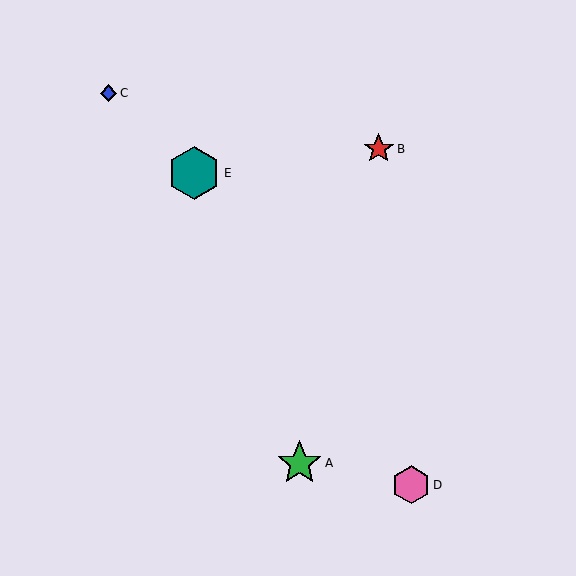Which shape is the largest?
The teal hexagon (labeled E) is the largest.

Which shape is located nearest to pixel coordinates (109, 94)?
The blue diamond (labeled C) at (109, 93) is nearest to that location.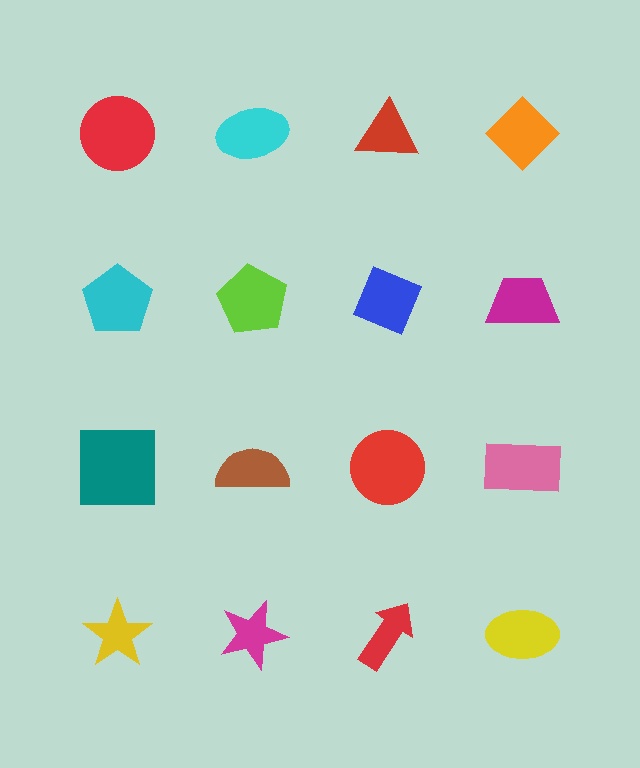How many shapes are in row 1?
4 shapes.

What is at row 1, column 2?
A cyan ellipse.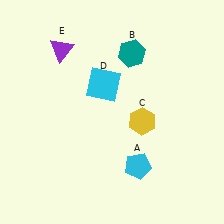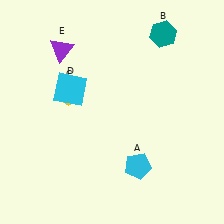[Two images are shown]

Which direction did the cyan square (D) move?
The cyan square (D) moved left.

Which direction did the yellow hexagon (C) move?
The yellow hexagon (C) moved left.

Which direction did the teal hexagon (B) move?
The teal hexagon (B) moved right.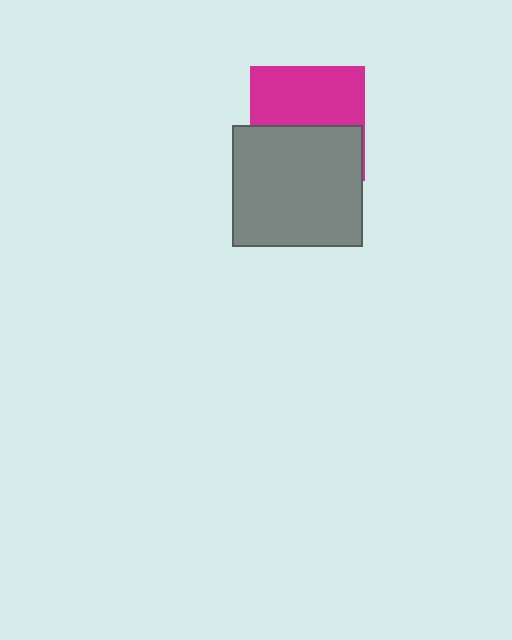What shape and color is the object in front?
The object in front is a gray rectangle.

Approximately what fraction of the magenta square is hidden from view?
Roughly 47% of the magenta square is hidden behind the gray rectangle.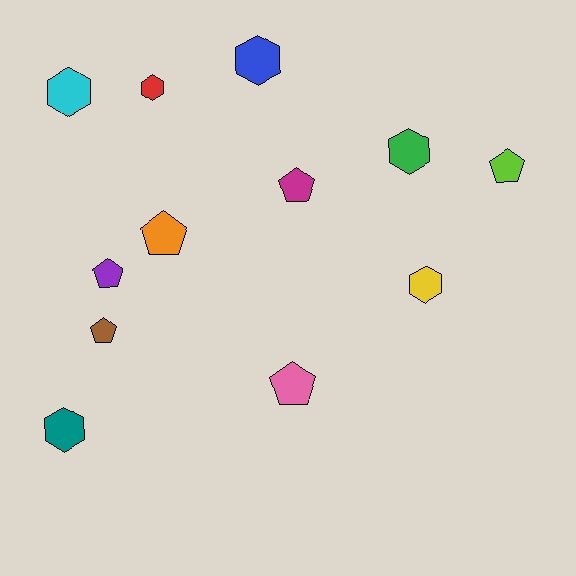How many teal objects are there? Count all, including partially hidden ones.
There is 1 teal object.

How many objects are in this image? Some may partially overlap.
There are 12 objects.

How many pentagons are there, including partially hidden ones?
There are 6 pentagons.